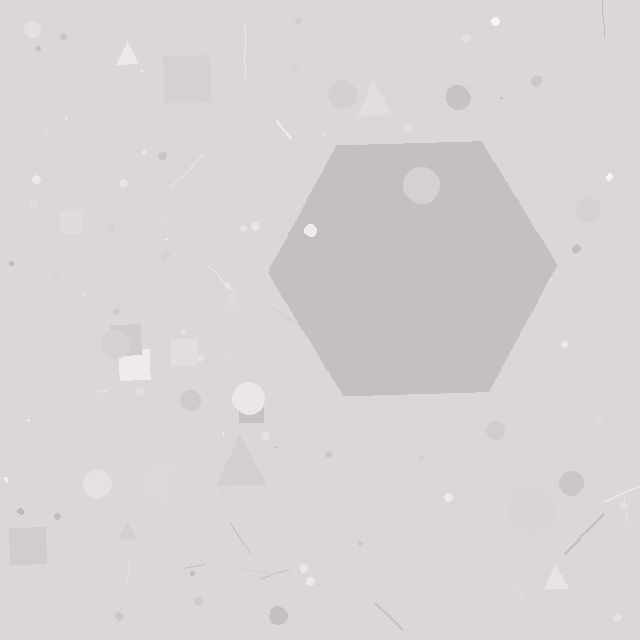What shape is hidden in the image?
A hexagon is hidden in the image.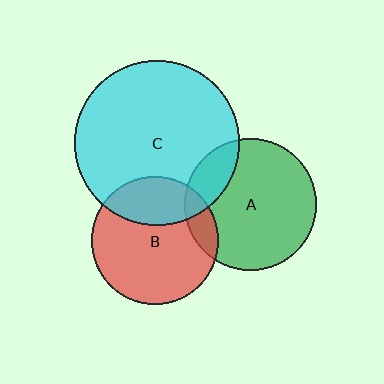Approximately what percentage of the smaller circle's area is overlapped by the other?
Approximately 20%.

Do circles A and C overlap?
Yes.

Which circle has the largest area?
Circle C (cyan).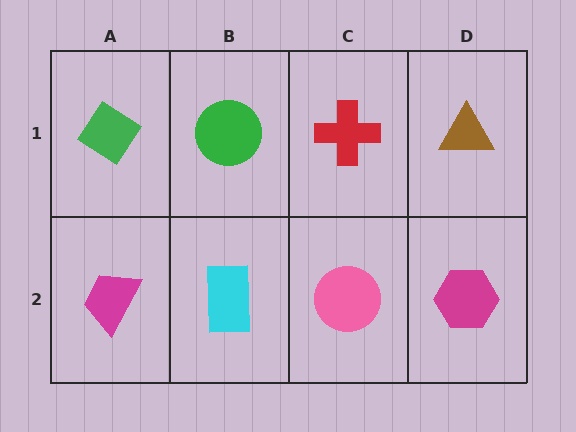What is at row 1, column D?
A brown triangle.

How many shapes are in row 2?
4 shapes.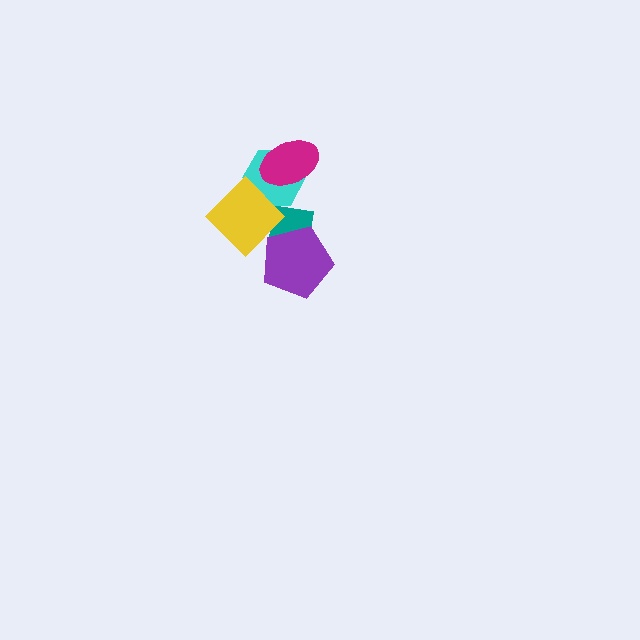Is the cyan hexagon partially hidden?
Yes, it is partially covered by another shape.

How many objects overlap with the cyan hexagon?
3 objects overlap with the cyan hexagon.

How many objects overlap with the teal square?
3 objects overlap with the teal square.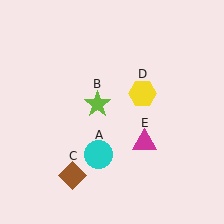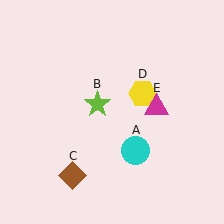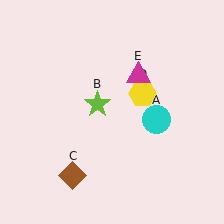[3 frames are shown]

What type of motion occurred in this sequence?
The cyan circle (object A), magenta triangle (object E) rotated counterclockwise around the center of the scene.